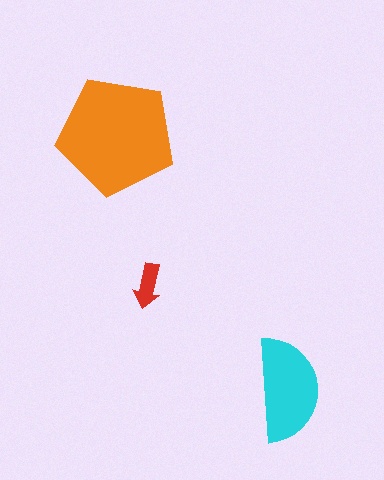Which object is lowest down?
The cyan semicircle is bottommost.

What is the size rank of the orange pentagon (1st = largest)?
1st.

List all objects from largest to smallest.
The orange pentagon, the cyan semicircle, the red arrow.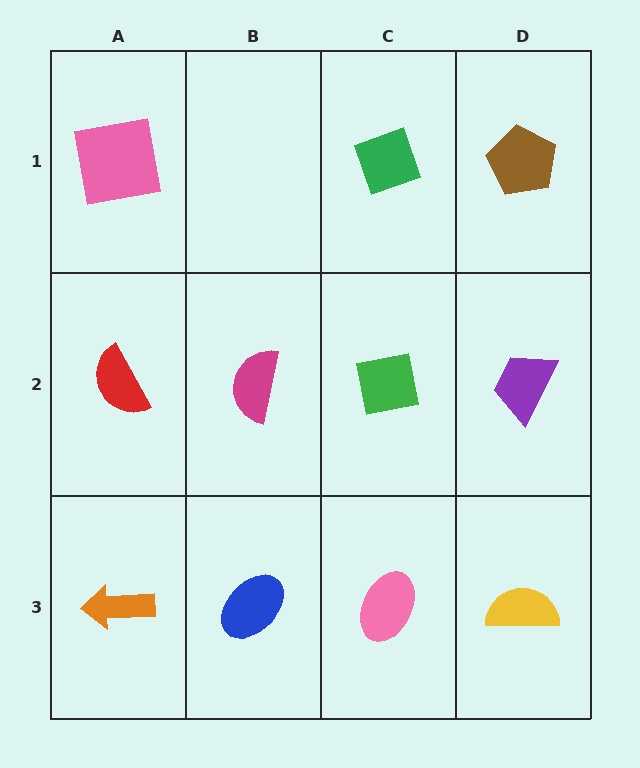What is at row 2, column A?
A red semicircle.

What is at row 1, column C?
A green diamond.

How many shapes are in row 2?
4 shapes.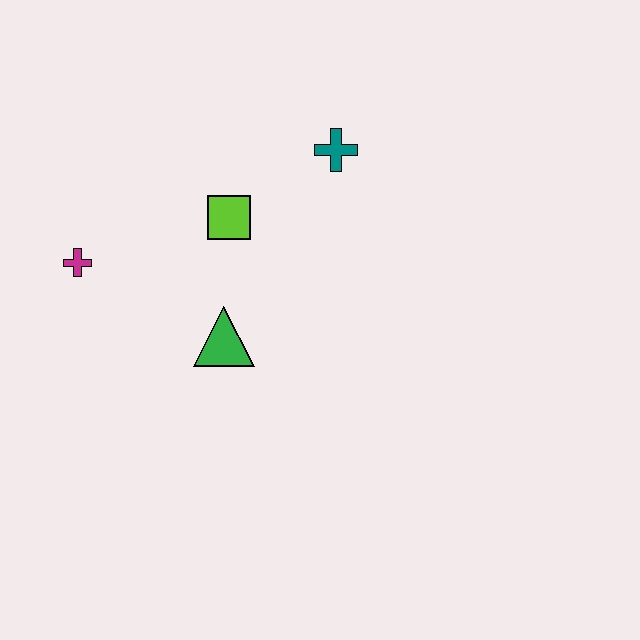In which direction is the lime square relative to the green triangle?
The lime square is above the green triangle.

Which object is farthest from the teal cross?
The magenta cross is farthest from the teal cross.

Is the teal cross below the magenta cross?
No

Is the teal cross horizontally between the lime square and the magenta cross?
No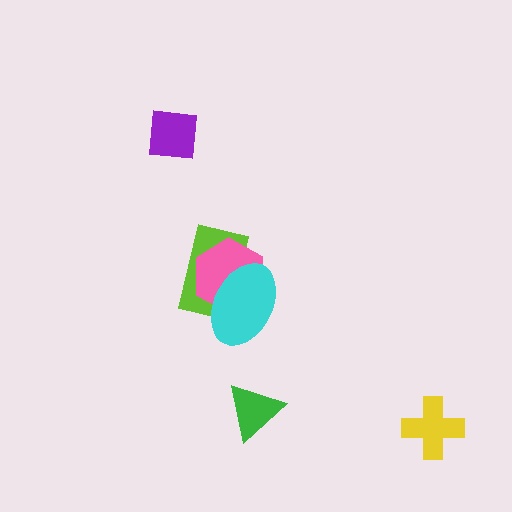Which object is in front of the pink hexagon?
The cyan ellipse is in front of the pink hexagon.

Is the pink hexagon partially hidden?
Yes, it is partially covered by another shape.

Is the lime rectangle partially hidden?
Yes, it is partially covered by another shape.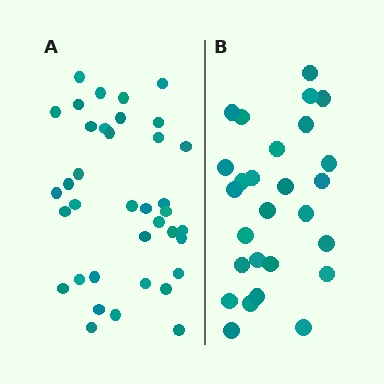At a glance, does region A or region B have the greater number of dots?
Region A (the left region) has more dots.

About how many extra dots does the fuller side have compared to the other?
Region A has roughly 10 or so more dots than region B.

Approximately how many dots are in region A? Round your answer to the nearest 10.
About 40 dots. (The exact count is 37, which rounds to 40.)